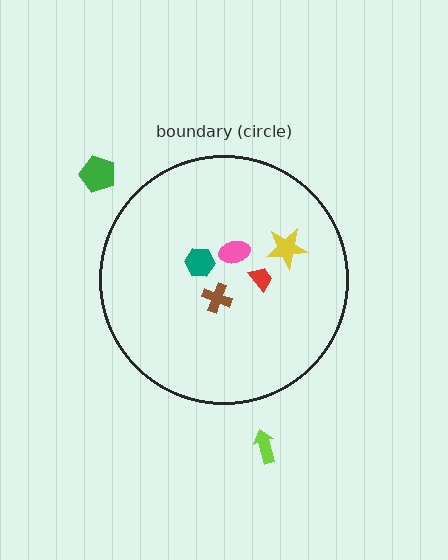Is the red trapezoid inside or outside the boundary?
Inside.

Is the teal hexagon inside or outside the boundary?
Inside.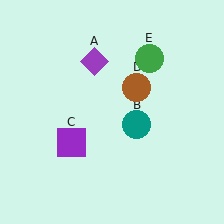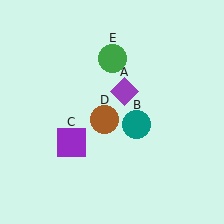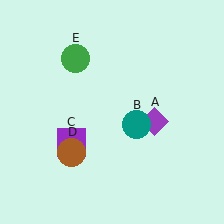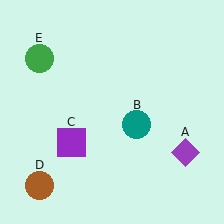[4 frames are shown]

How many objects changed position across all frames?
3 objects changed position: purple diamond (object A), brown circle (object D), green circle (object E).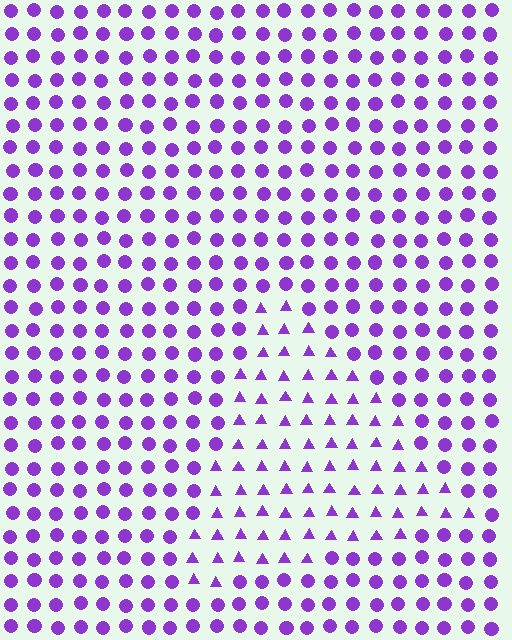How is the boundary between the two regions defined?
The boundary is defined by a change in element shape: triangles inside vs. circles outside. All elements share the same color and spacing.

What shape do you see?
I see a triangle.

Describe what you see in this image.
The image is filled with small purple elements arranged in a uniform grid. A triangle-shaped region contains triangles, while the surrounding area contains circles. The boundary is defined purely by the change in element shape.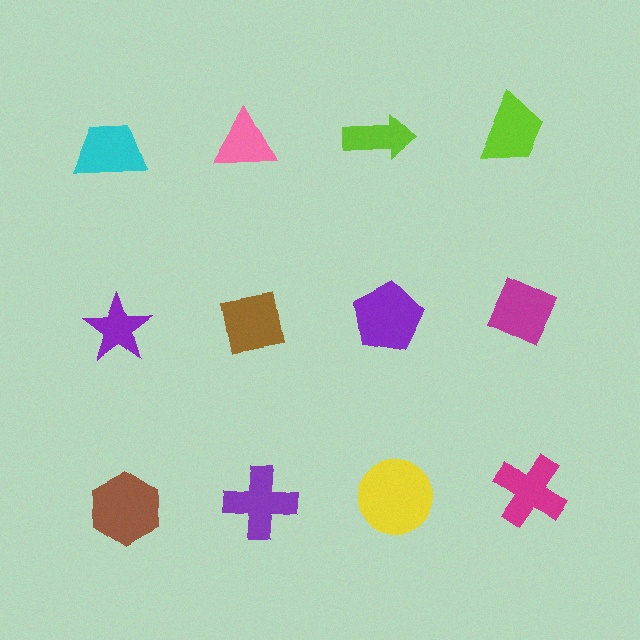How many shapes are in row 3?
4 shapes.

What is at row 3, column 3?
A yellow circle.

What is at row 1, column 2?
A pink triangle.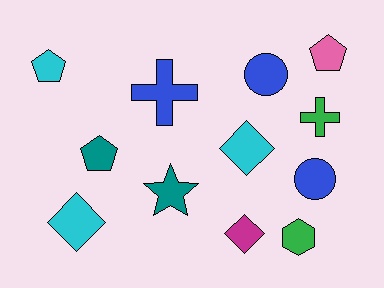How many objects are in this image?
There are 12 objects.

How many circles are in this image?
There are 2 circles.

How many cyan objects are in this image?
There are 3 cyan objects.